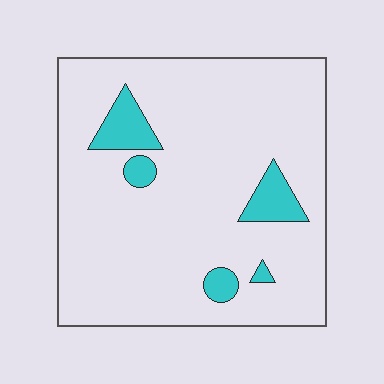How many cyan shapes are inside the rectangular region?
5.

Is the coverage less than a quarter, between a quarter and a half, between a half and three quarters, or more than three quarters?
Less than a quarter.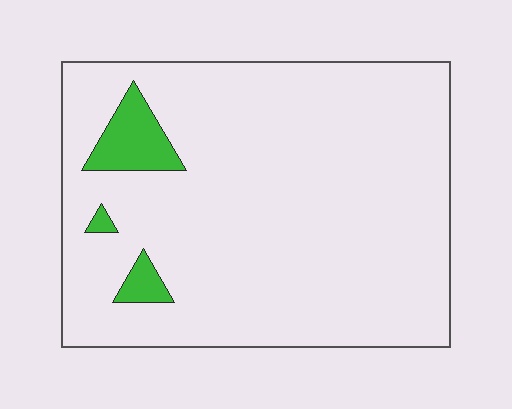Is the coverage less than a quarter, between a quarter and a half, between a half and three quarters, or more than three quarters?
Less than a quarter.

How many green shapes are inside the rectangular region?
3.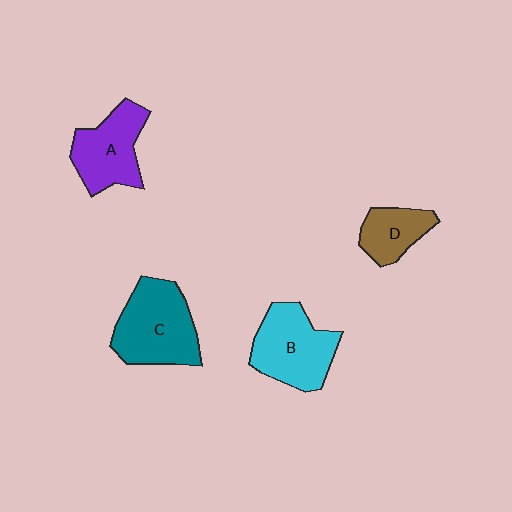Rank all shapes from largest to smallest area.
From largest to smallest: C (teal), B (cyan), A (purple), D (brown).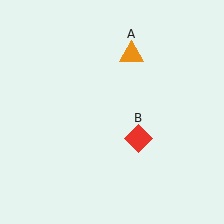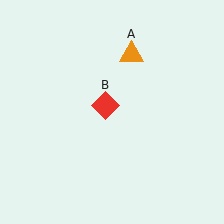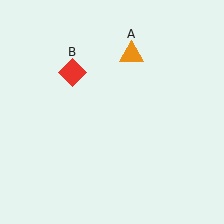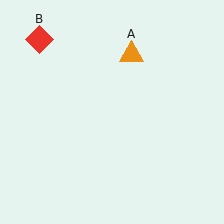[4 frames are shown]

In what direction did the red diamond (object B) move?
The red diamond (object B) moved up and to the left.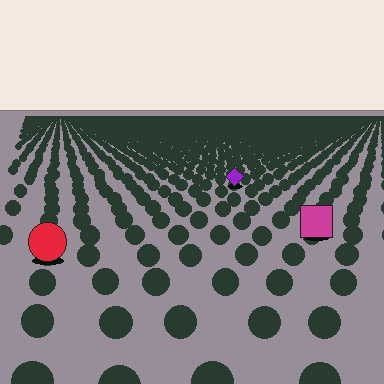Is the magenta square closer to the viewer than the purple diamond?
Yes. The magenta square is closer — you can tell from the texture gradient: the ground texture is coarser near it.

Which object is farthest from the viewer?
The purple diamond is farthest from the viewer. It appears smaller and the ground texture around it is denser.